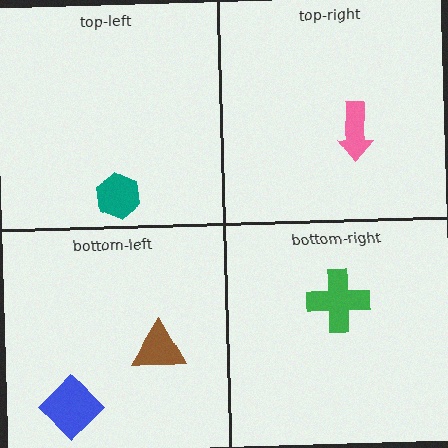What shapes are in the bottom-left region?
The blue diamond, the brown triangle.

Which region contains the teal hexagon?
The top-left region.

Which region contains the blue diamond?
The bottom-left region.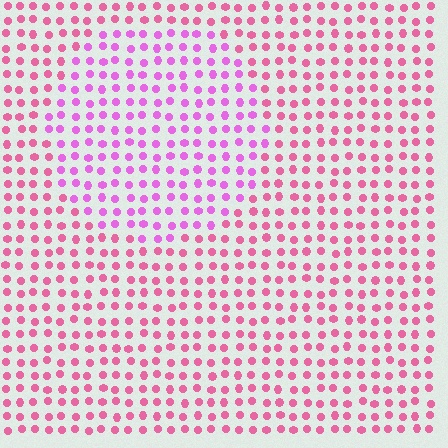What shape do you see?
I see a circle.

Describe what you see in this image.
The image is filled with small pink elements in a uniform arrangement. A circle-shaped region is visible where the elements are tinted to a slightly different hue, forming a subtle color boundary.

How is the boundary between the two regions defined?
The boundary is defined purely by a slight shift in hue (about 31 degrees). Spacing, size, and orientation are identical on both sides.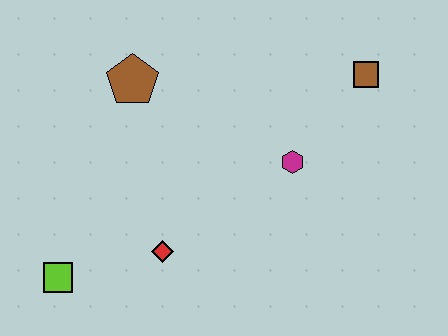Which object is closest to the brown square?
The magenta hexagon is closest to the brown square.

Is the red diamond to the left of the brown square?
Yes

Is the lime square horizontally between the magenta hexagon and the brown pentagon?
No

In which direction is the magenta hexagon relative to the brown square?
The magenta hexagon is below the brown square.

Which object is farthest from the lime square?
The brown square is farthest from the lime square.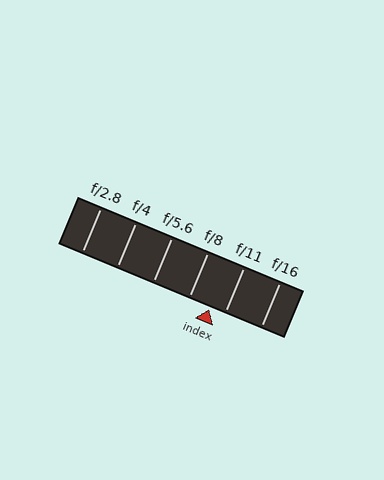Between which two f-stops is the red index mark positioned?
The index mark is between f/8 and f/11.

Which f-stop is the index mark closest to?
The index mark is closest to f/11.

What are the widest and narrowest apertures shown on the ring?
The widest aperture shown is f/2.8 and the narrowest is f/16.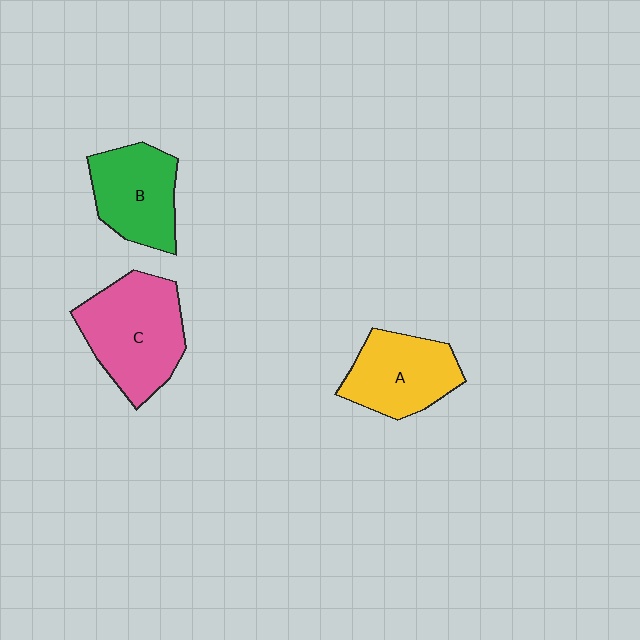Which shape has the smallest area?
Shape B (green).